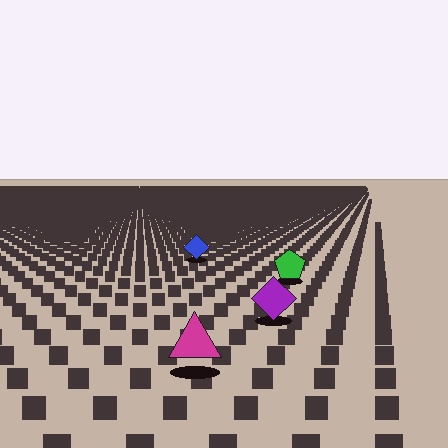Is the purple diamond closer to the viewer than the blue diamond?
Yes. The purple diamond is closer — you can tell from the texture gradient: the ground texture is coarser near it.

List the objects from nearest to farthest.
From nearest to farthest: the magenta triangle, the purple diamond, the green pentagon, the blue diamond.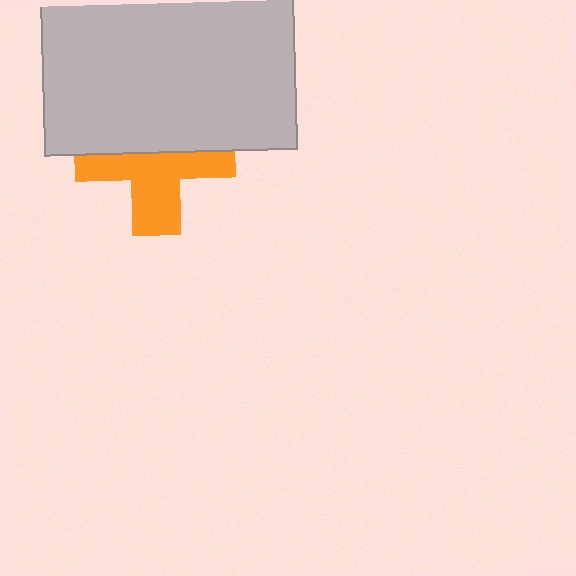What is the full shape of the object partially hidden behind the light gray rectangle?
The partially hidden object is an orange cross.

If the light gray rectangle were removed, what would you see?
You would see the complete orange cross.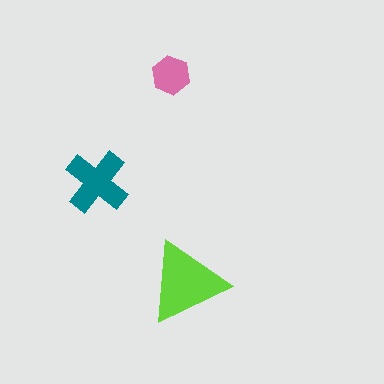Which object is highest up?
The pink hexagon is topmost.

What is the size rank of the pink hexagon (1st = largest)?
3rd.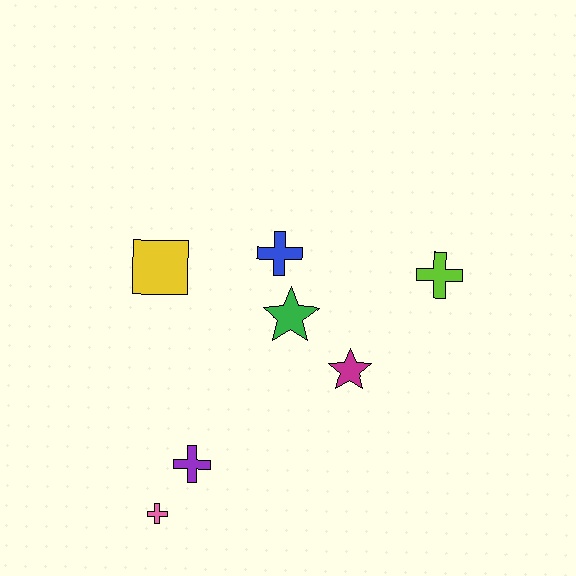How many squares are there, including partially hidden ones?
There is 1 square.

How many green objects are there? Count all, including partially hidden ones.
There is 1 green object.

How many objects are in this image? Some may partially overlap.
There are 7 objects.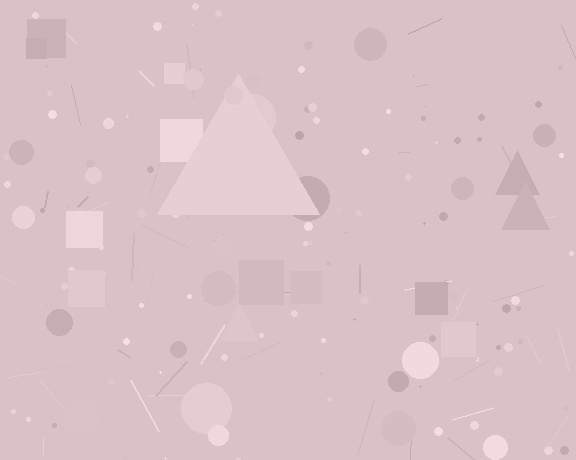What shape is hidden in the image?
A triangle is hidden in the image.